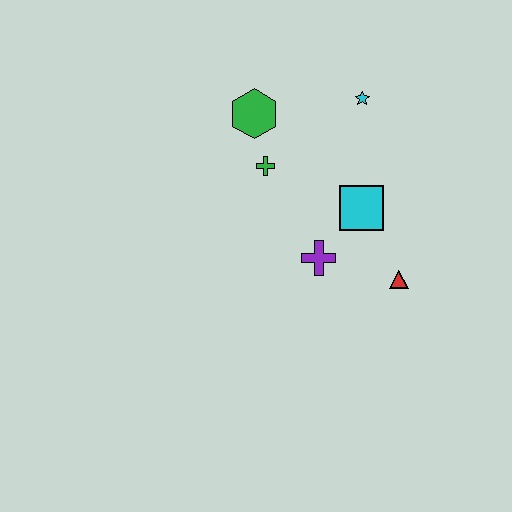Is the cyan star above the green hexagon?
Yes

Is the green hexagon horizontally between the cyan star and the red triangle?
No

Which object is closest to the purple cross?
The cyan square is closest to the purple cross.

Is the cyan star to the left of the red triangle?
Yes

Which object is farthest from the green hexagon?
The red triangle is farthest from the green hexagon.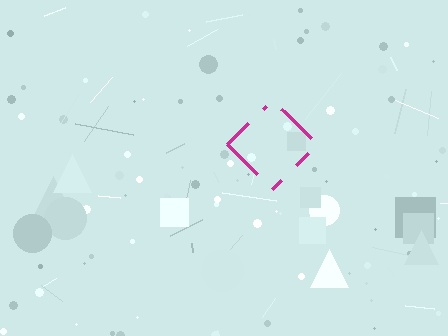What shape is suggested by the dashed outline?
The dashed outline suggests a diamond.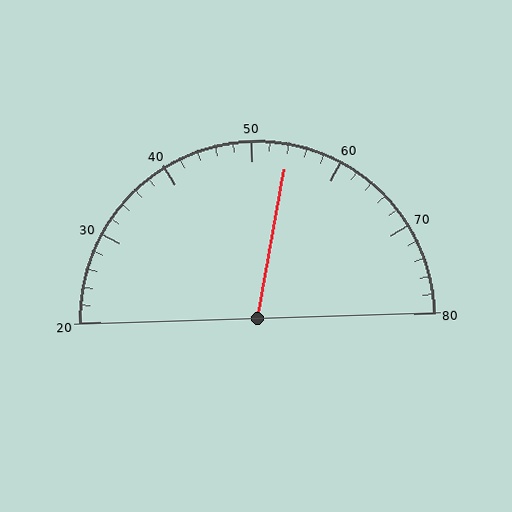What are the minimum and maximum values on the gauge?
The gauge ranges from 20 to 80.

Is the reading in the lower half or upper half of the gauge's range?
The reading is in the upper half of the range (20 to 80).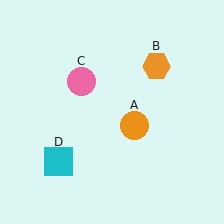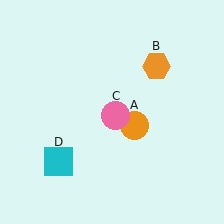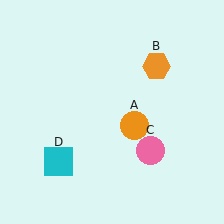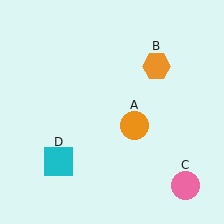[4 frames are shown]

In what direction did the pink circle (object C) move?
The pink circle (object C) moved down and to the right.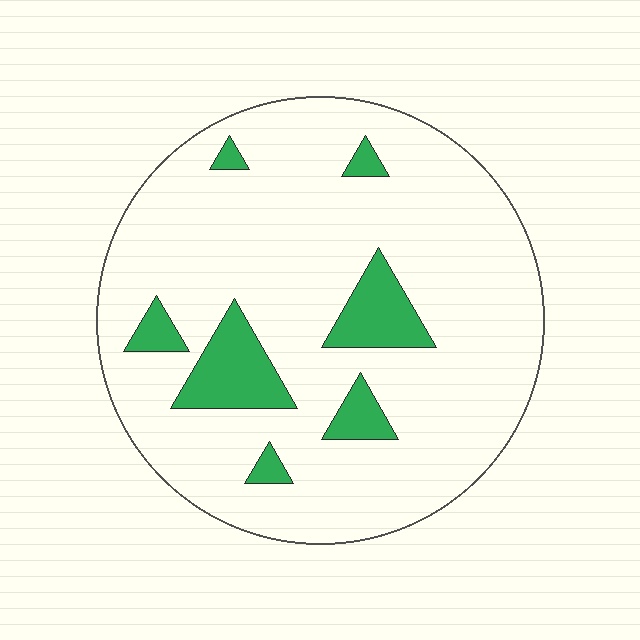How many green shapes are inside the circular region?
7.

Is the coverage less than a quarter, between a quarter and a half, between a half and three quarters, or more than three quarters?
Less than a quarter.